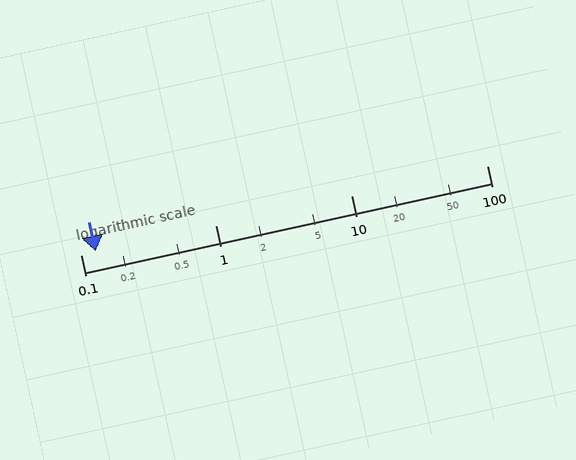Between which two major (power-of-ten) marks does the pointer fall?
The pointer is between 0.1 and 1.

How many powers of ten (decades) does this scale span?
The scale spans 3 decades, from 0.1 to 100.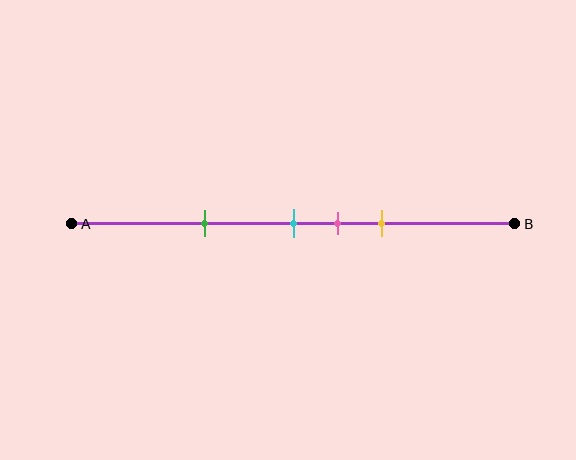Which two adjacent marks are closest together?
The cyan and pink marks are the closest adjacent pair.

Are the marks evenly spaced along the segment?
No, the marks are not evenly spaced.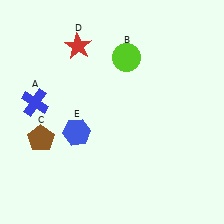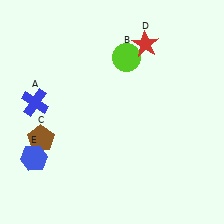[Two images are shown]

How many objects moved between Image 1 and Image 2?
2 objects moved between the two images.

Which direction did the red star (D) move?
The red star (D) moved right.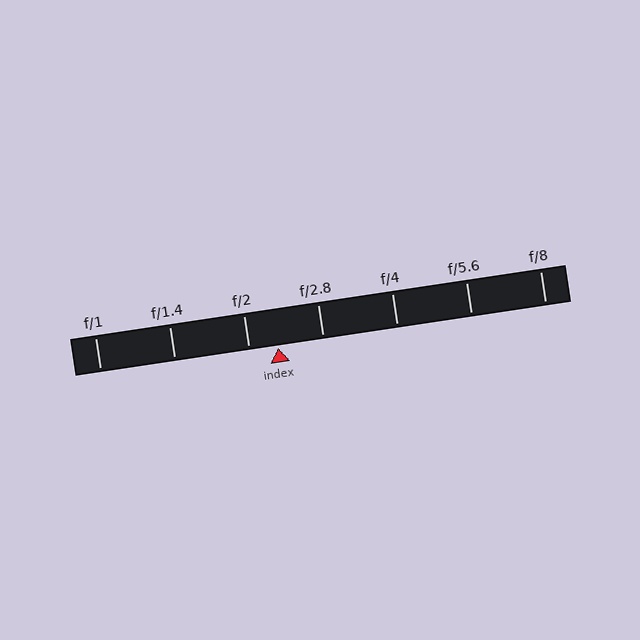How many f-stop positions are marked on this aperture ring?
There are 7 f-stop positions marked.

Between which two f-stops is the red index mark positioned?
The index mark is between f/2 and f/2.8.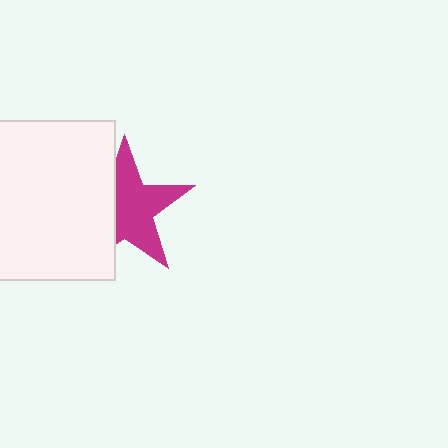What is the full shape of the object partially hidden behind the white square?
The partially hidden object is a magenta star.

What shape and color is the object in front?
The object in front is a white square.